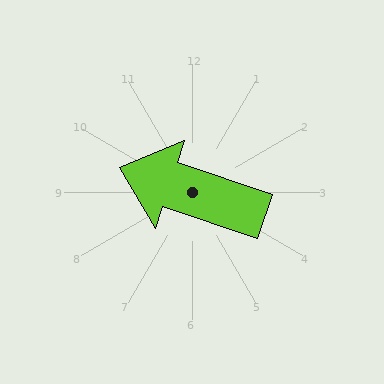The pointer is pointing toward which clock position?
Roughly 10 o'clock.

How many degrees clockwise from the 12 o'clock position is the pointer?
Approximately 288 degrees.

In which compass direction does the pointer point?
West.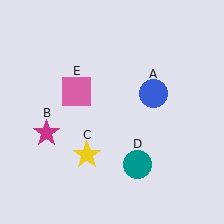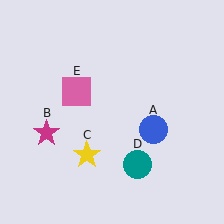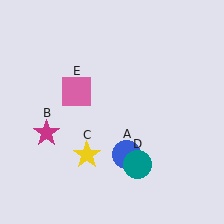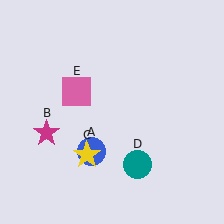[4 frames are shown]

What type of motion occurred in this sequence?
The blue circle (object A) rotated clockwise around the center of the scene.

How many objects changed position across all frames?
1 object changed position: blue circle (object A).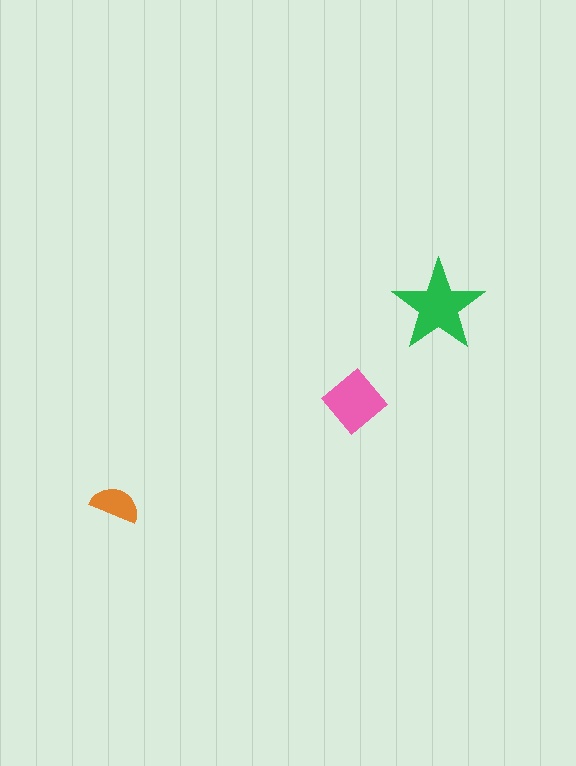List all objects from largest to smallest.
The green star, the pink diamond, the orange semicircle.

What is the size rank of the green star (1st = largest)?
1st.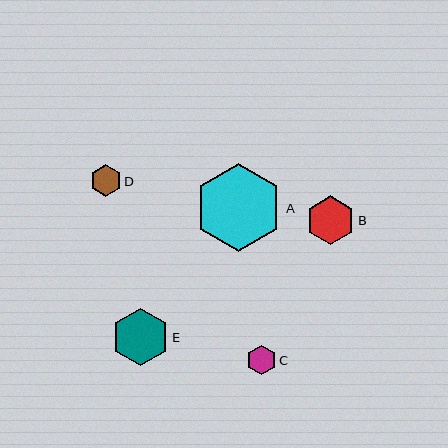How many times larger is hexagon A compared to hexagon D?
Hexagon A is approximately 2.8 times the size of hexagon D.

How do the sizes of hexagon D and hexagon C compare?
Hexagon D and hexagon C are approximately the same size.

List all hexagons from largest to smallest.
From largest to smallest: A, E, B, D, C.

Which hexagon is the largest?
Hexagon A is the largest with a size of approximately 88 pixels.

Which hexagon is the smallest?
Hexagon C is the smallest with a size of approximately 29 pixels.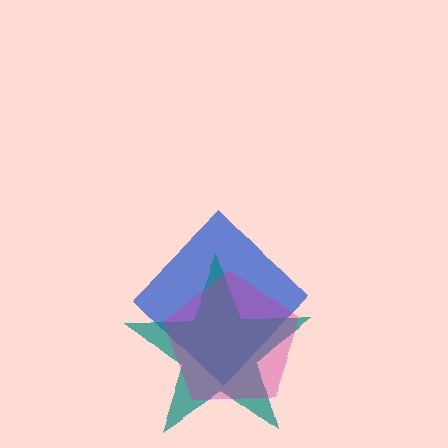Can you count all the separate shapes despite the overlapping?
Yes, there are 3 separate shapes.